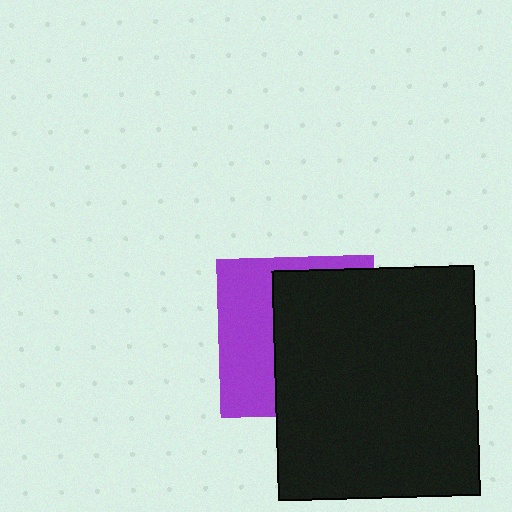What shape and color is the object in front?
The object in front is a black rectangle.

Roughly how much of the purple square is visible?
A small part of it is visible (roughly 41%).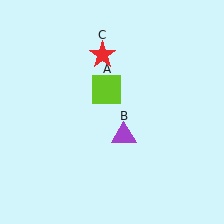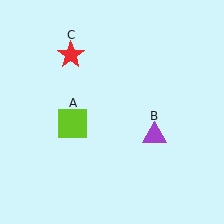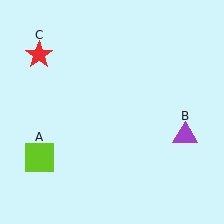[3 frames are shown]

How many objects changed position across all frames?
3 objects changed position: lime square (object A), purple triangle (object B), red star (object C).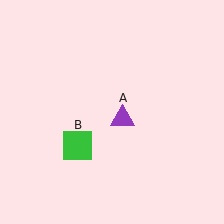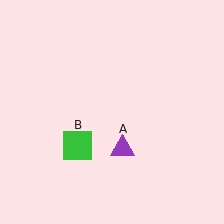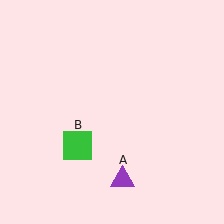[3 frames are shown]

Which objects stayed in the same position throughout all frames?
Green square (object B) remained stationary.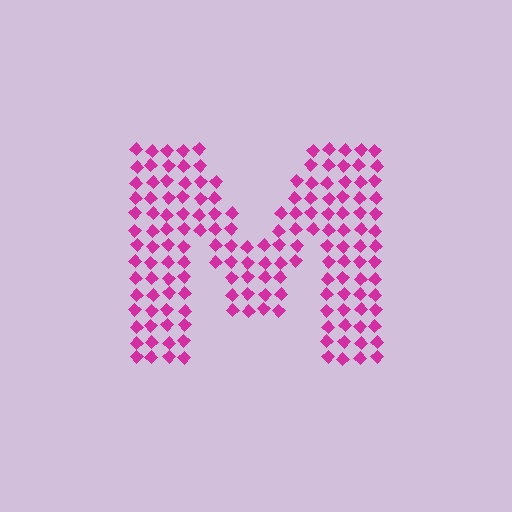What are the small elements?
The small elements are diamonds.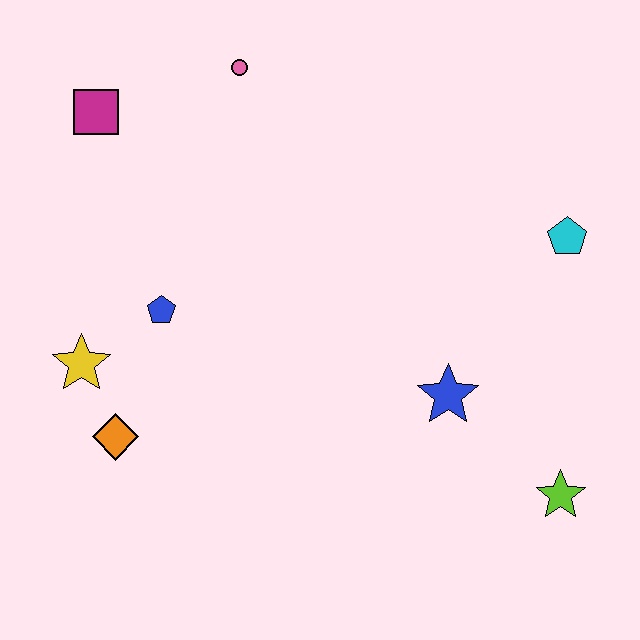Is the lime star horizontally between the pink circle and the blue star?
No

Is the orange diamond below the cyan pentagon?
Yes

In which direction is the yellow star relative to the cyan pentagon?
The yellow star is to the left of the cyan pentagon.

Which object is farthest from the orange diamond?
The cyan pentagon is farthest from the orange diamond.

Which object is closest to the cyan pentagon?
The blue star is closest to the cyan pentagon.